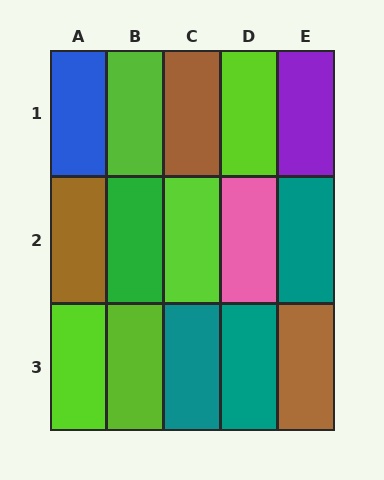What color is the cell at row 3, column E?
Brown.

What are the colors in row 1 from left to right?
Blue, lime, brown, lime, purple.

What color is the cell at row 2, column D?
Pink.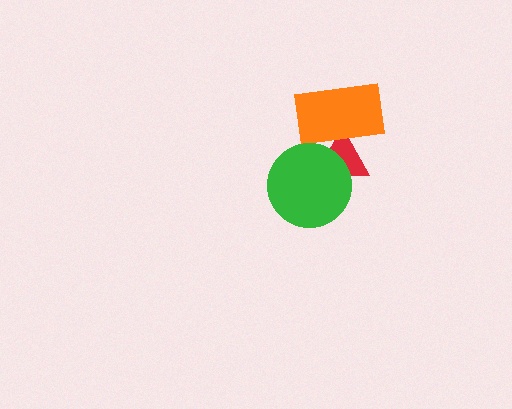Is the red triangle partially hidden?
Yes, it is partially covered by another shape.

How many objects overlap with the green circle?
1 object overlaps with the green circle.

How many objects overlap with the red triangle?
2 objects overlap with the red triangle.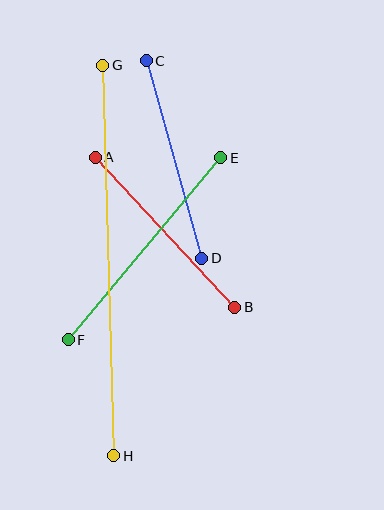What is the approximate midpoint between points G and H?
The midpoint is at approximately (108, 260) pixels.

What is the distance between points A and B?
The distance is approximately 205 pixels.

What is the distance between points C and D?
The distance is approximately 205 pixels.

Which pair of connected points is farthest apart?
Points G and H are farthest apart.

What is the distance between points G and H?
The distance is approximately 390 pixels.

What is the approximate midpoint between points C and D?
The midpoint is at approximately (174, 159) pixels.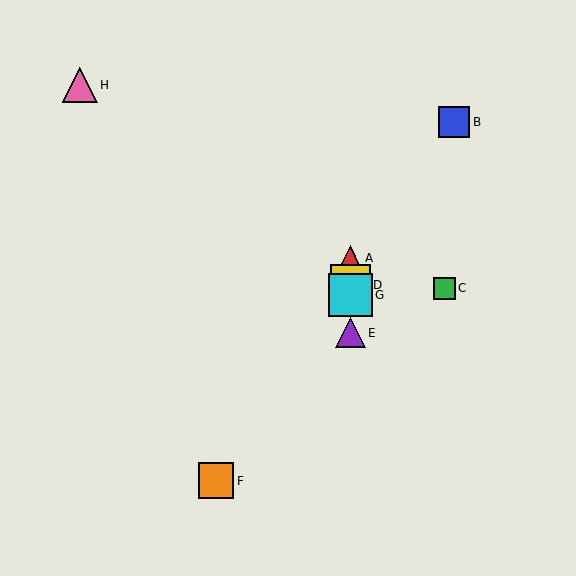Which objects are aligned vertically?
Objects A, D, E, G are aligned vertically.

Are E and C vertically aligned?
No, E is at x≈350 and C is at x≈444.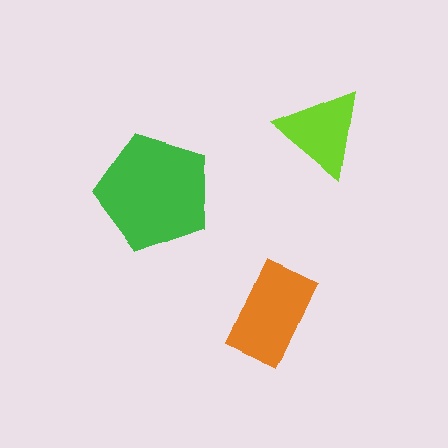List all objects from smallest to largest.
The lime triangle, the orange rectangle, the green pentagon.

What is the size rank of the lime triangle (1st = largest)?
3rd.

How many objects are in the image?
There are 3 objects in the image.